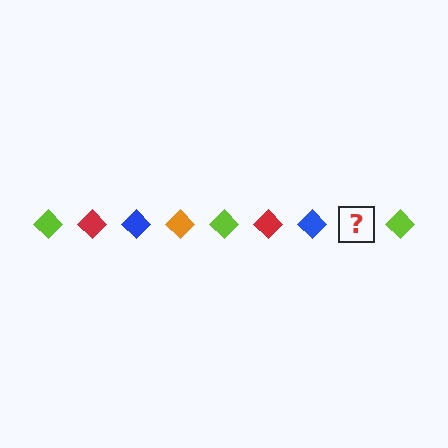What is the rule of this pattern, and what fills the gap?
The rule is that the pattern cycles through lime, red, blue, orange diamonds. The gap should be filled with an orange diamond.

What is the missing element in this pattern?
The missing element is an orange diamond.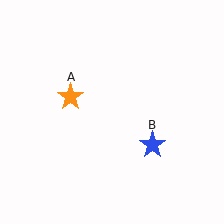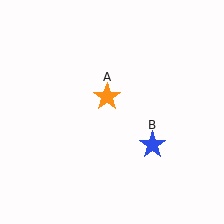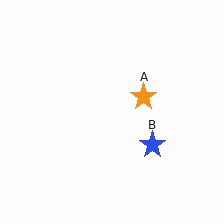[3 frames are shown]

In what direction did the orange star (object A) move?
The orange star (object A) moved right.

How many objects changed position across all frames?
1 object changed position: orange star (object A).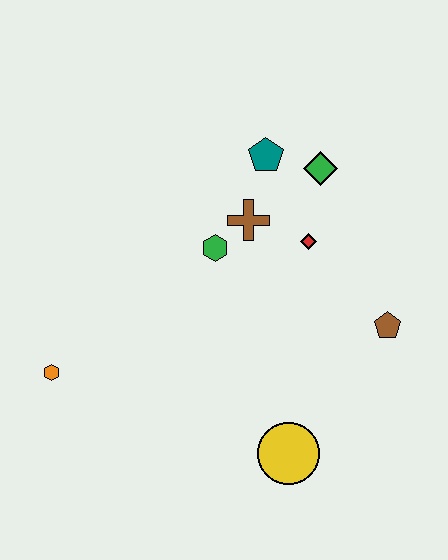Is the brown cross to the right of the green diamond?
No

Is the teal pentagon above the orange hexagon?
Yes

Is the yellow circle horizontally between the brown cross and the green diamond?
Yes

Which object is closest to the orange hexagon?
The green hexagon is closest to the orange hexagon.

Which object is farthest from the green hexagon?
The yellow circle is farthest from the green hexagon.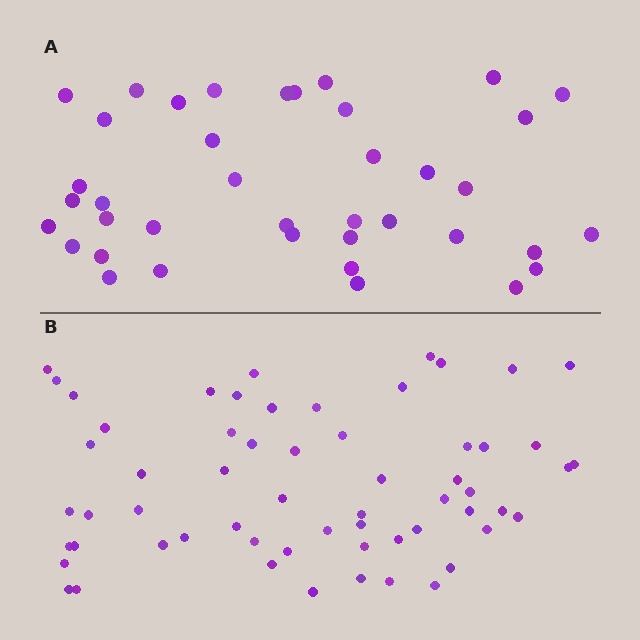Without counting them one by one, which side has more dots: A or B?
Region B (the bottom region) has more dots.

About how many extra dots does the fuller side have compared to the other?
Region B has approximately 20 more dots than region A.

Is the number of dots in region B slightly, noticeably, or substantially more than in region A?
Region B has substantially more. The ratio is roughly 1.5 to 1.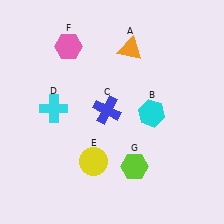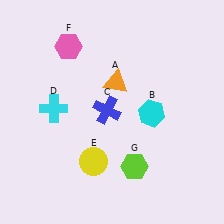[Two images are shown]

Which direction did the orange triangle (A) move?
The orange triangle (A) moved down.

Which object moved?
The orange triangle (A) moved down.